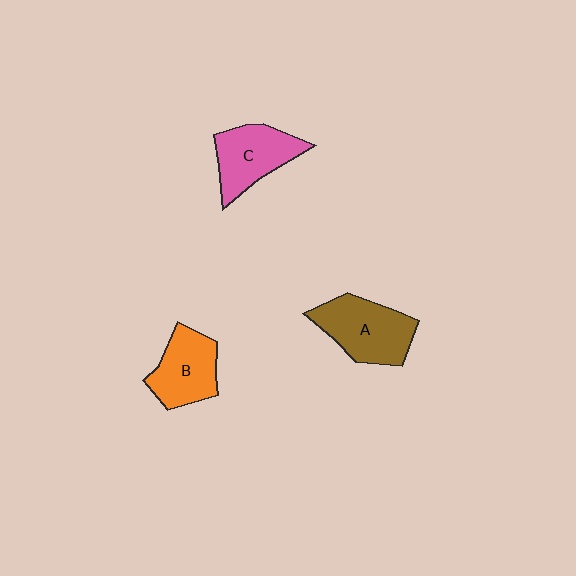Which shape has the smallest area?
Shape B (orange).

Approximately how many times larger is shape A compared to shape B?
Approximately 1.2 times.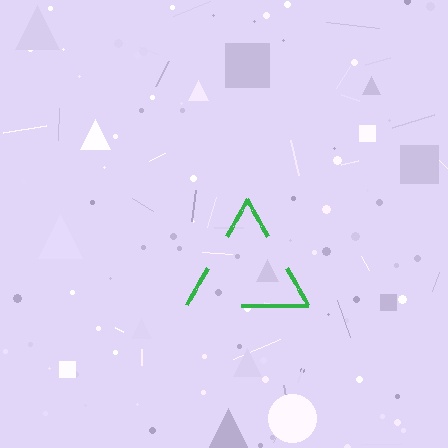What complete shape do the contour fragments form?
The contour fragments form a triangle.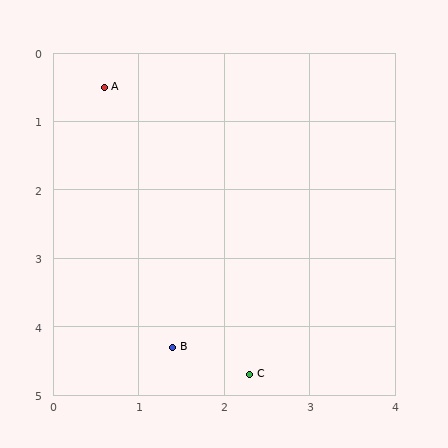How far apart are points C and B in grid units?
Points C and B are about 1.0 grid units apart.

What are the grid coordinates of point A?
Point A is at approximately (0.6, 0.5).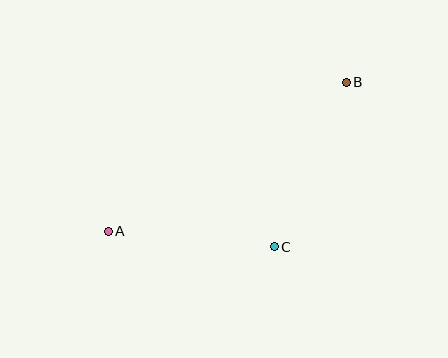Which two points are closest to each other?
Points A and C are closest to each other.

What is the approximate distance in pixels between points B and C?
The distance between B and C is approximately 180 pixels.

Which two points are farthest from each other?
Points A and B are farthest from each other.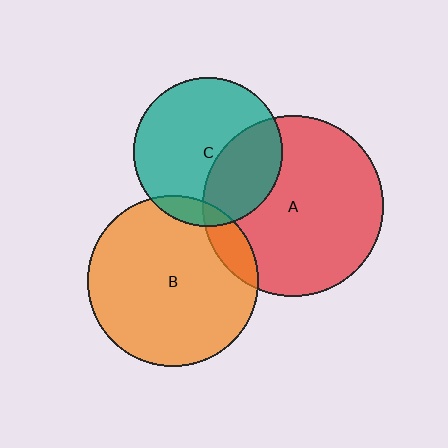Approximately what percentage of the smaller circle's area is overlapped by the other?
Approximately 10%.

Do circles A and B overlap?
Yes.